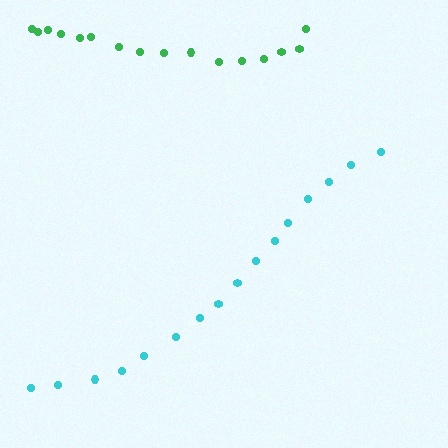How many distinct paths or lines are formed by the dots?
There are 2 distinct paths.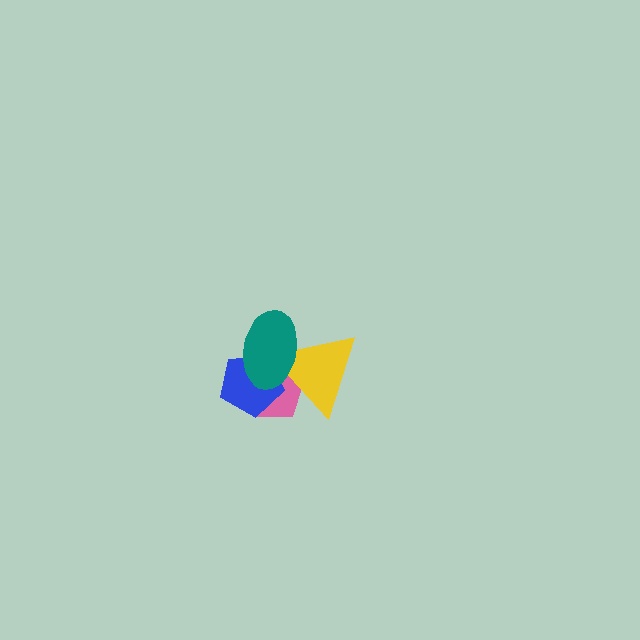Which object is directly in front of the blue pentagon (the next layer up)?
The yellow triangle is directly in front of the blue pentagon.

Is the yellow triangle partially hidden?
Yes, it is partially covered by another shape.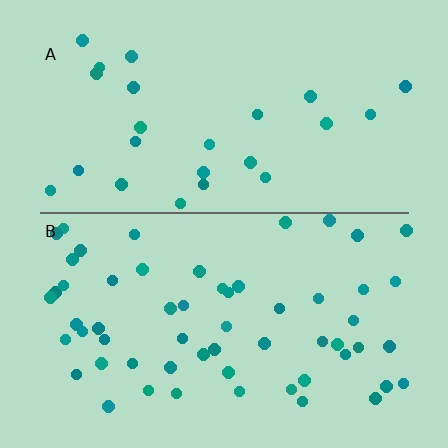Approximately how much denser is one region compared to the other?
Approximately 2.3× — region B over region A.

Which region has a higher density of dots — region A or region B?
B (the bottom).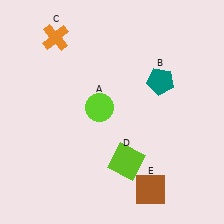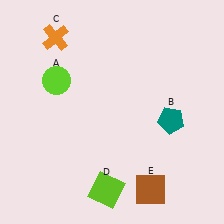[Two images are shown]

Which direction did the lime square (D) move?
The lime square (D) moved down.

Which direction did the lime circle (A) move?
The lime circle (A) moved left.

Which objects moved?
The objects that moved are: the lime circle (A), the teal pentagon (B), the lime square (D).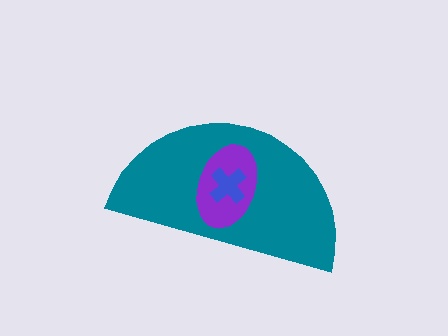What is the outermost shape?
The teal semicircle.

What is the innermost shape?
The blue cross.